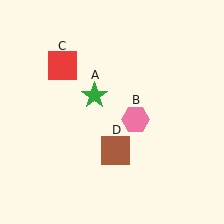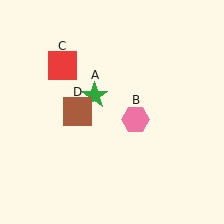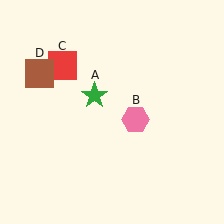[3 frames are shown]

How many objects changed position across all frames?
1 object changed position: brown square (object D).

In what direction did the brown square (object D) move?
The brown square (object D) moved up and to the left.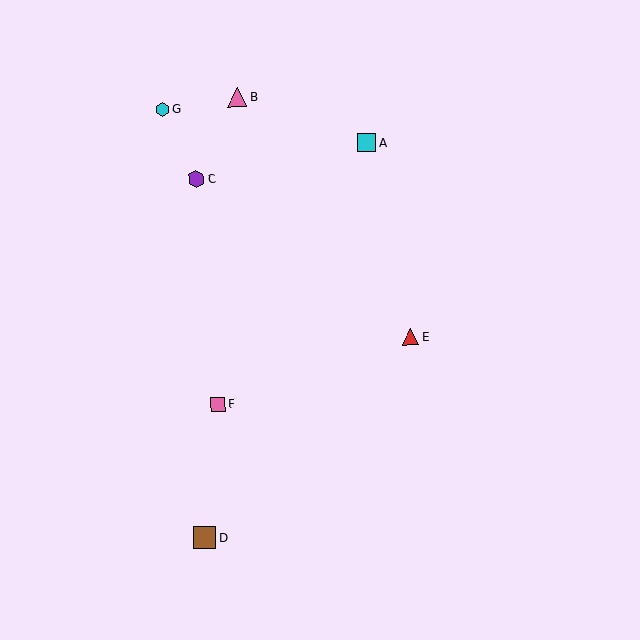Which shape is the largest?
The brown square (labeled D) is the largest.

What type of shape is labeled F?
Shape F is a pink square.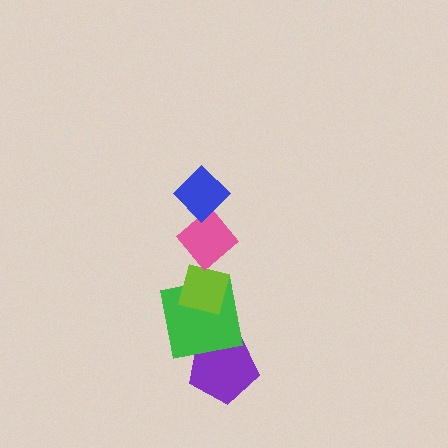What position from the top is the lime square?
The lime square is 3rd from the top.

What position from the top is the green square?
The green square is 4th from the top.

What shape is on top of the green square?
The lime square is on top of the green square.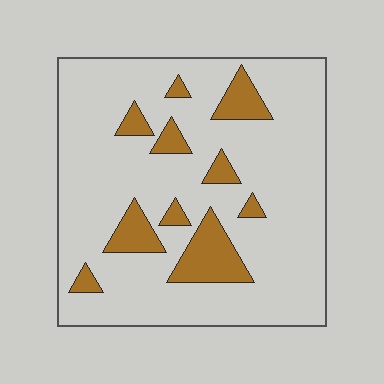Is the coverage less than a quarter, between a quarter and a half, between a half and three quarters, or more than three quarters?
Less than a quarter.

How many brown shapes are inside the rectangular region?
10.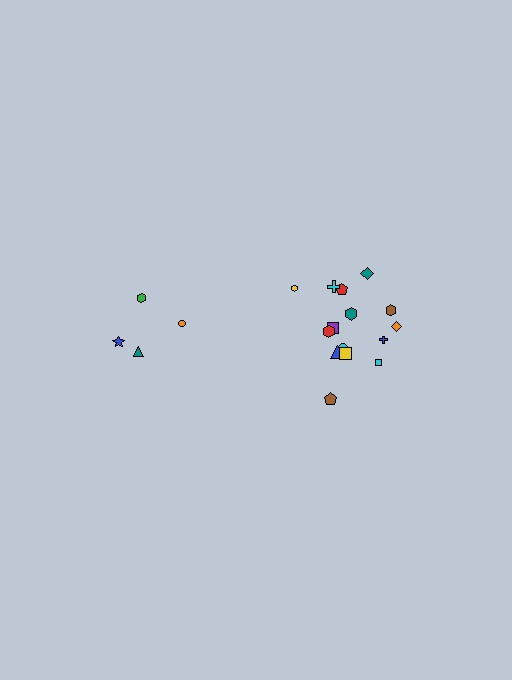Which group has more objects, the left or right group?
The right group.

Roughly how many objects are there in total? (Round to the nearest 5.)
Roughly 20 objects in total.